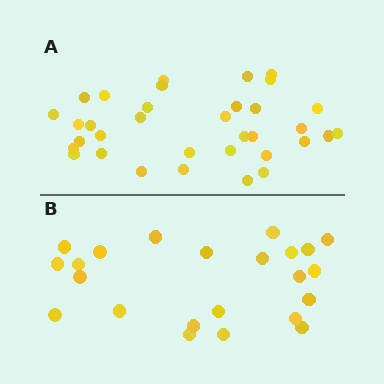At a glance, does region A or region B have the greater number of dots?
Region A (the top region) has more dots.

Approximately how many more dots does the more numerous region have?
Region A has roughly 12 or so more dots than region B.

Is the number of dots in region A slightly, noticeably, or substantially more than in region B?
Region A has substantially more. The ratio is roughly 1.5 to 1.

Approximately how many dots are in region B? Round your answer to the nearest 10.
About 20 dots. (The exact count is 23, which rounds to 20.)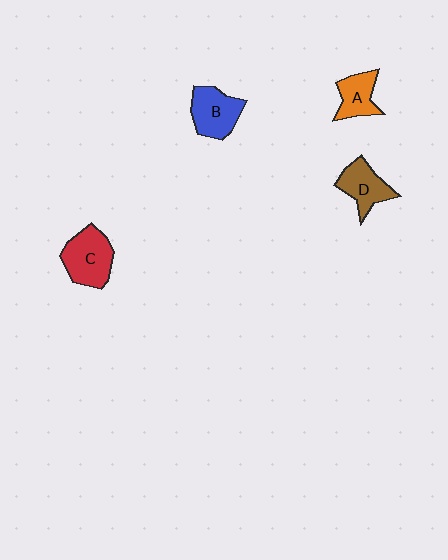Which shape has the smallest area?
Shape A (orange).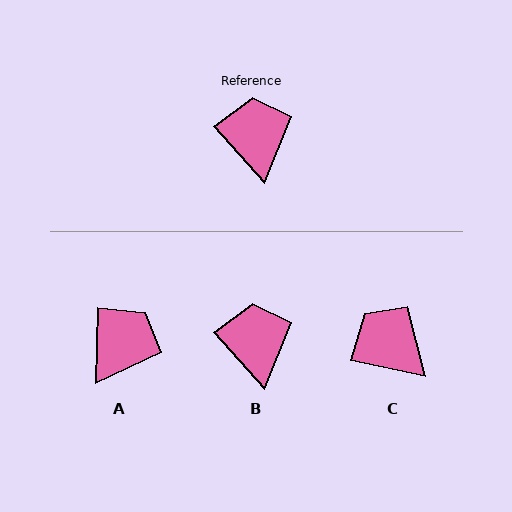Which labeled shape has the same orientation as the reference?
B.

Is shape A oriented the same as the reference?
No, it is off by about 43 degrees.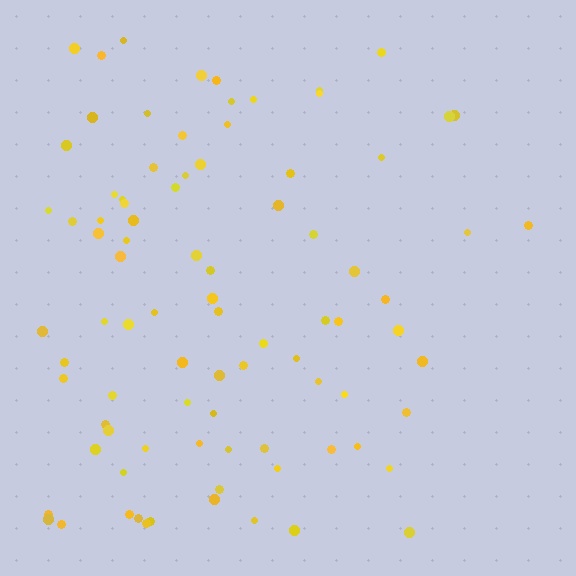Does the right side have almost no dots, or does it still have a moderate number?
Still a moderate number, just noticeably fewer than the left.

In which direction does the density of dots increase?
From right to left, with the left side densest.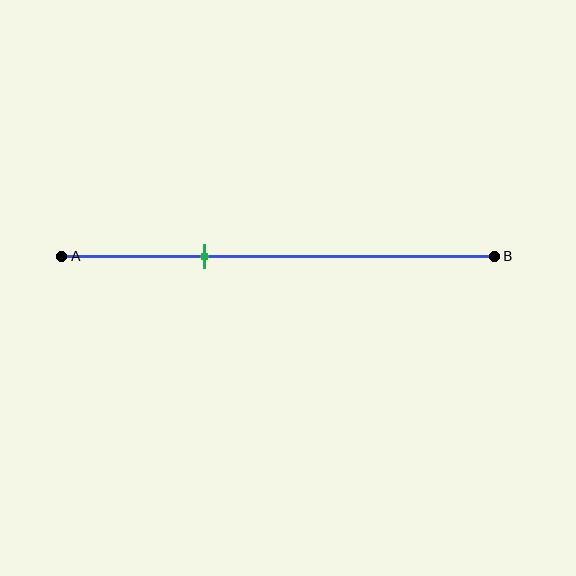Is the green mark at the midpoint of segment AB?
No, the mark is at about 35% from A, not at the 50% midpoint.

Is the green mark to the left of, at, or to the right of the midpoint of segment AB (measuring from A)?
The green mark is to the left of the midpoint of segment AB.